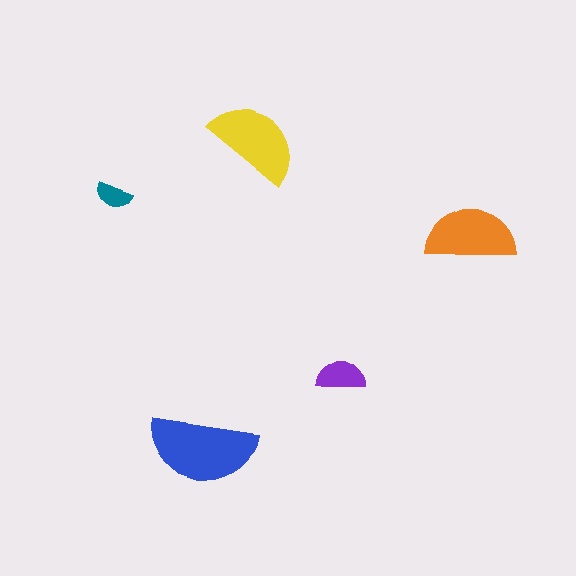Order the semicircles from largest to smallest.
the blue one, the yellow one, the orange one, the purple one, the teal one.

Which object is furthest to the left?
The teal semicircle is leftmost.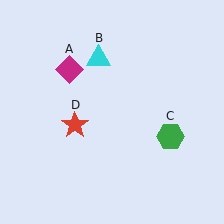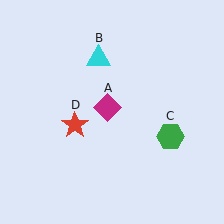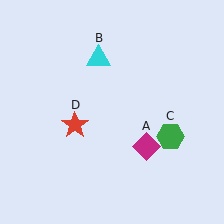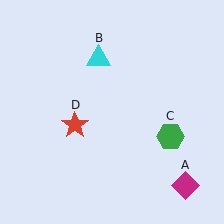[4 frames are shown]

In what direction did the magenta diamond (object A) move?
The magenta diamond (object A) moved down and to the right.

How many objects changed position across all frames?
1 object changed position: magenta diamond (object A).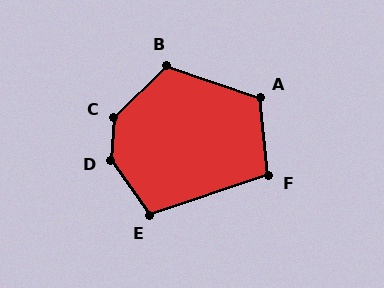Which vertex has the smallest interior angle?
F, at approximately 102 degrees.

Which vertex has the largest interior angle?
D, at approximately 141 degrees.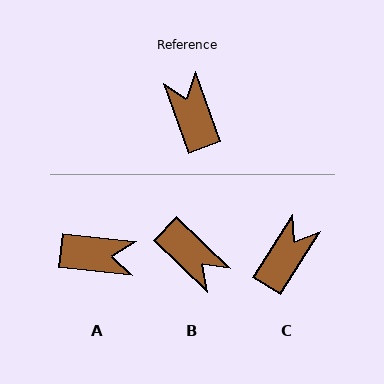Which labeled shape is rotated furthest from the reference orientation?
B, about 154 degrees away.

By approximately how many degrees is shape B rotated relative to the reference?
Approximately 154 degrees clockwise.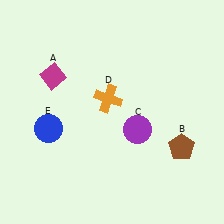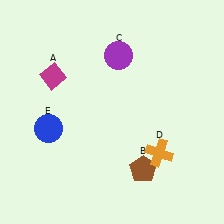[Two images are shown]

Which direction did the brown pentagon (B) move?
The brown pentagon (B) moved left.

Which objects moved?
The objects that moved are: the brown pentagon (B), the purple circle (C), the orange cross (D).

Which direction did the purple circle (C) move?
The purple circle (C) moved up.